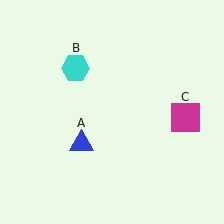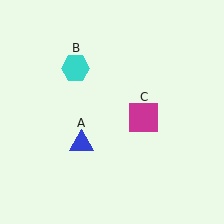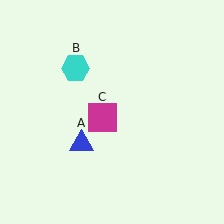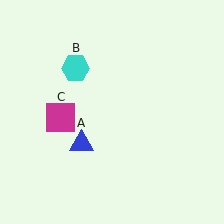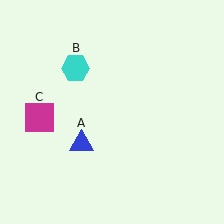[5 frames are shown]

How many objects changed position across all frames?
1 object changed position: magenta square (object C).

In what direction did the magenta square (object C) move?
The magenta square (object C) moved left.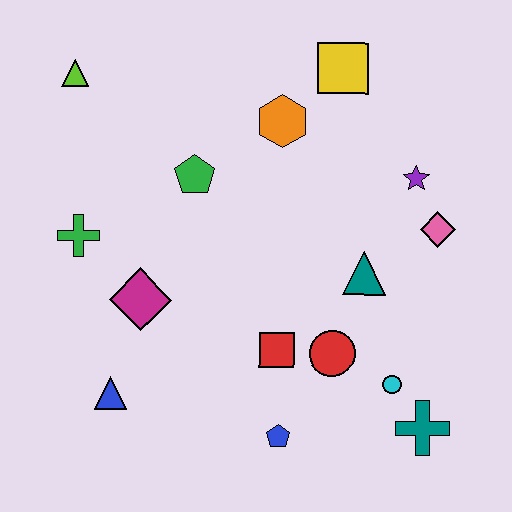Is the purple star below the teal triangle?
No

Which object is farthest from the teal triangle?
The lime triangle is farthest from the teal triangle.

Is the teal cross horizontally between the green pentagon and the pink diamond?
Yes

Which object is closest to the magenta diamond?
The green cross is closest to the magenta diamond.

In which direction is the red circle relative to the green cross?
The red circle is to the right of the green cross.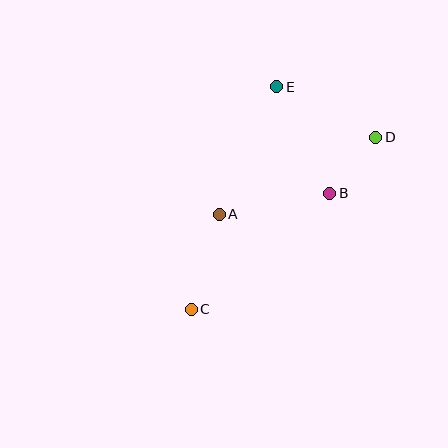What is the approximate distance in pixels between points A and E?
The distance between A and E is approximately 140 pixels.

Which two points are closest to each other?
Points B and D are closest to each other.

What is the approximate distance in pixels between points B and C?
The distance between B and C is approximately 181 pixels.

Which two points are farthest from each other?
Points C and D are farthest from each other.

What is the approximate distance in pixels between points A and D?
The distance between A and D is approximately 174 pixels.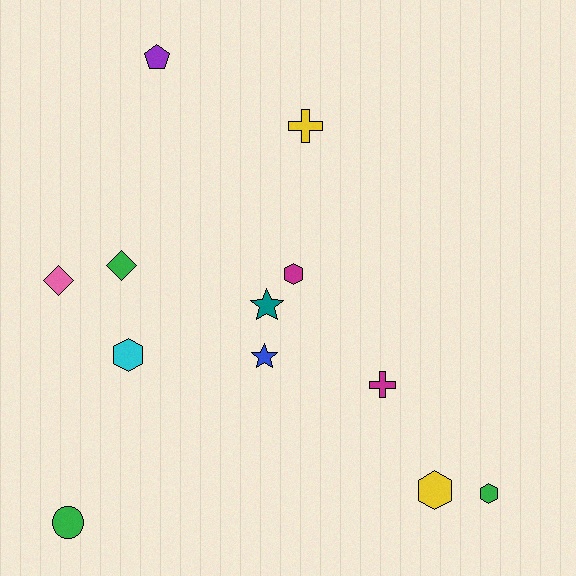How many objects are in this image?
There are 12 objects.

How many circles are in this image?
There is 1 circle.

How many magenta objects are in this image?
There are 2 magenta objects.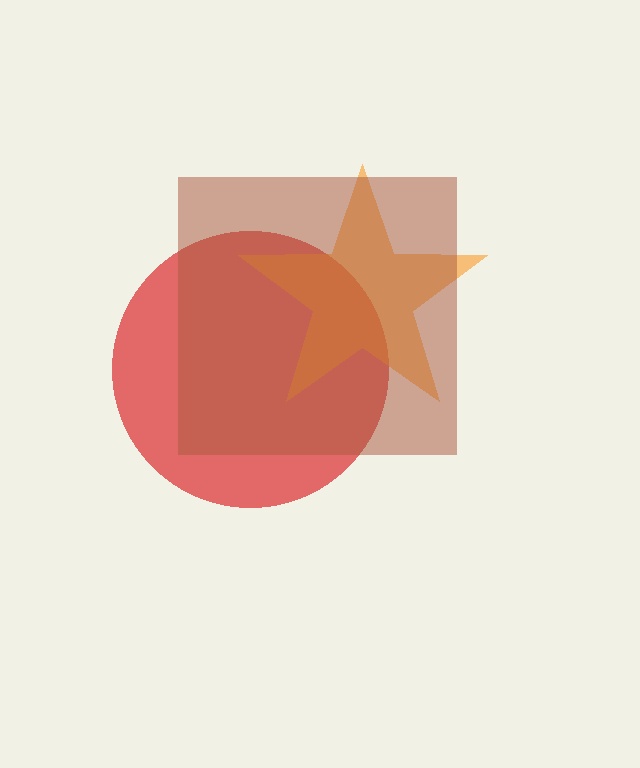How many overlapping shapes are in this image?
There are 3 overlapping shapes in the image.